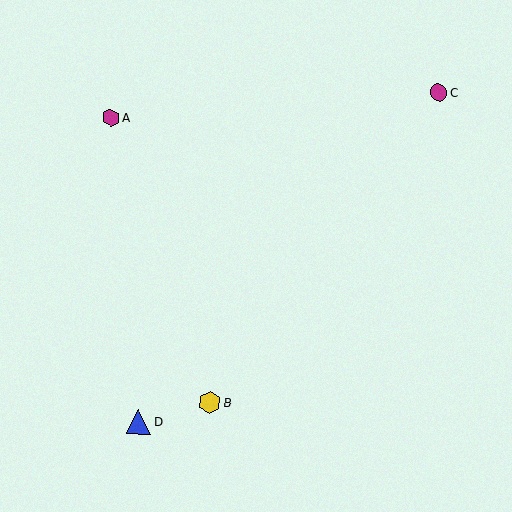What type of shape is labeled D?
Shape D is a blue triangle.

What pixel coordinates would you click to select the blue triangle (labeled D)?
Click at (139, 422) to select the blue triangle D.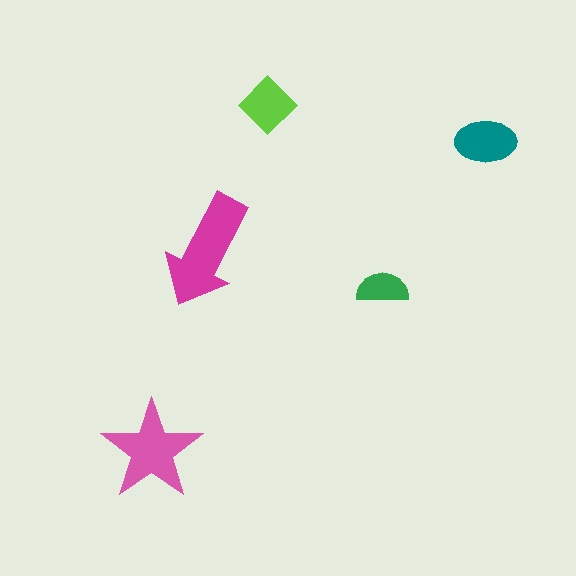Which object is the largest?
The magenta arrow.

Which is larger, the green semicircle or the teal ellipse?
The teal ellipse.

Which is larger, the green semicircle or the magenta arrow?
The magenta arrow.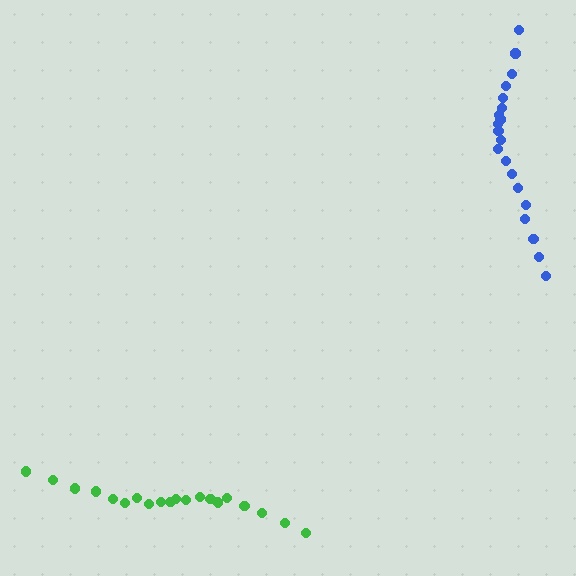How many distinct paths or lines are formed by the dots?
There are 2 distinct paths.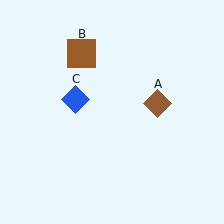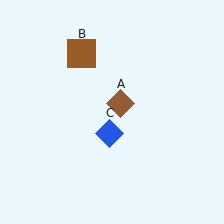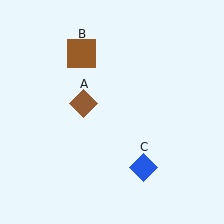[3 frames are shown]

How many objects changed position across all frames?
2 objects changed position: brown diamond (object A), blue diamond (object C).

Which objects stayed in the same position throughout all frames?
Brown square (object B) remained stationary.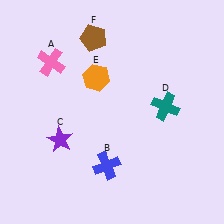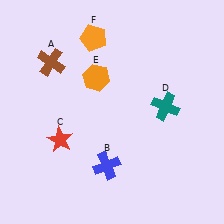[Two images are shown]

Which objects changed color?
A changed from pink to brown. C changed from purple to red. F changed from brown to orange.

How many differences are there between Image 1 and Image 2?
There are 3 differences between the two images.